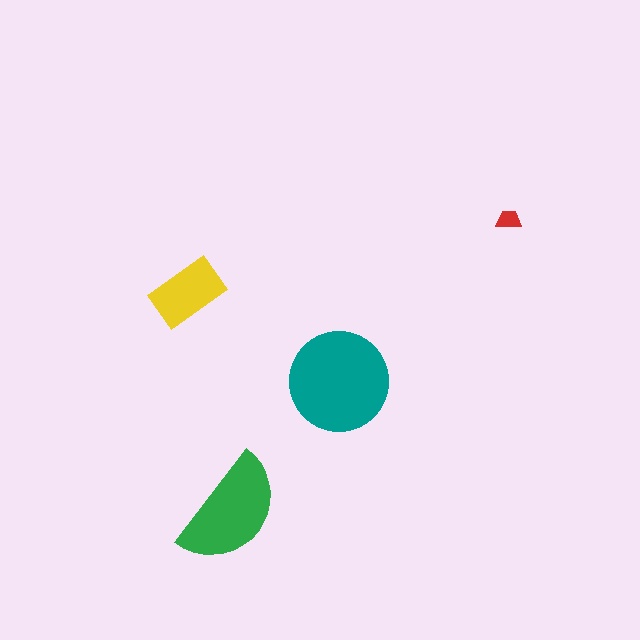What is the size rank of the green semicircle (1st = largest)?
2nd.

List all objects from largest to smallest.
The teal circle, the green semicircle, the yellow rectangle, the red trapezoid.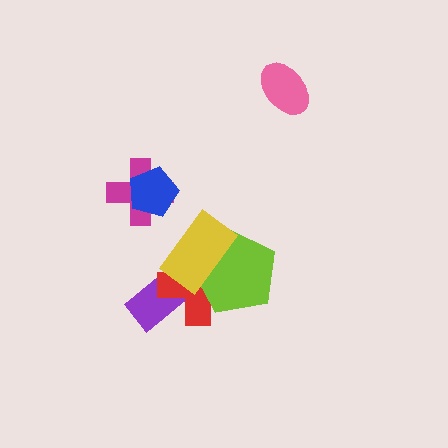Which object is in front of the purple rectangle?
The red cross is in front of the purple rectangle.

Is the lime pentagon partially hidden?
Yes, it is partially covered by another shape.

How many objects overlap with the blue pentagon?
1 object overlaps with the blue pentagon.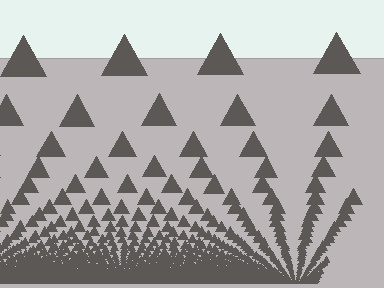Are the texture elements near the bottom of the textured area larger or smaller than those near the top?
Smaller. The gradient is inverted — elements near the bottom are smaller and denser.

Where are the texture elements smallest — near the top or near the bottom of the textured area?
Near the bottom.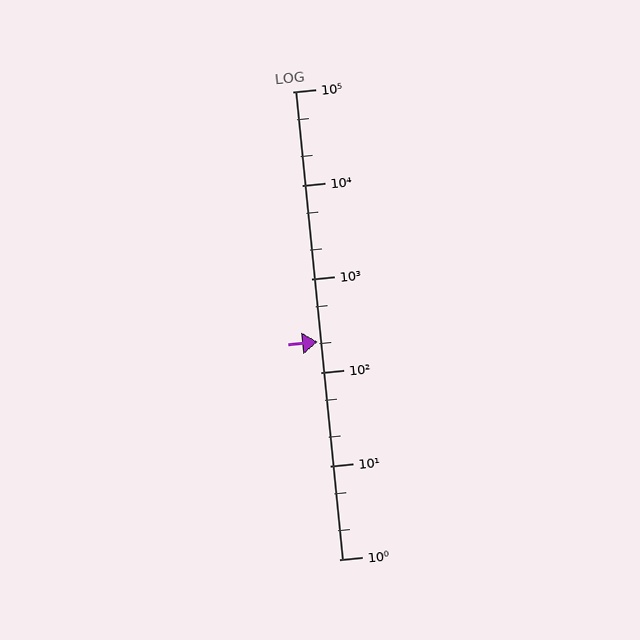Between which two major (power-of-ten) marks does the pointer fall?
The pointer is between 100 and 1000.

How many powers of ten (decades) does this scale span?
The scale spans 5 decades, from 1 to 100000.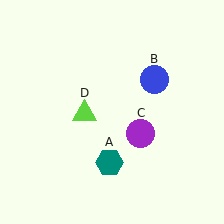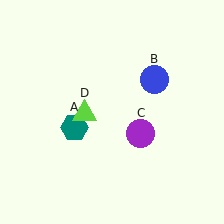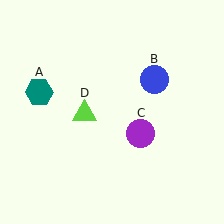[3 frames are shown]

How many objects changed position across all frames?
1 object changed position: teal hexagon (object A).